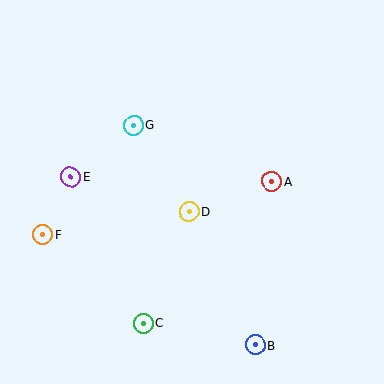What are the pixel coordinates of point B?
Point B is at (255, 345).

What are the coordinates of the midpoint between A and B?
The midpoint between A and B is at (263, 263).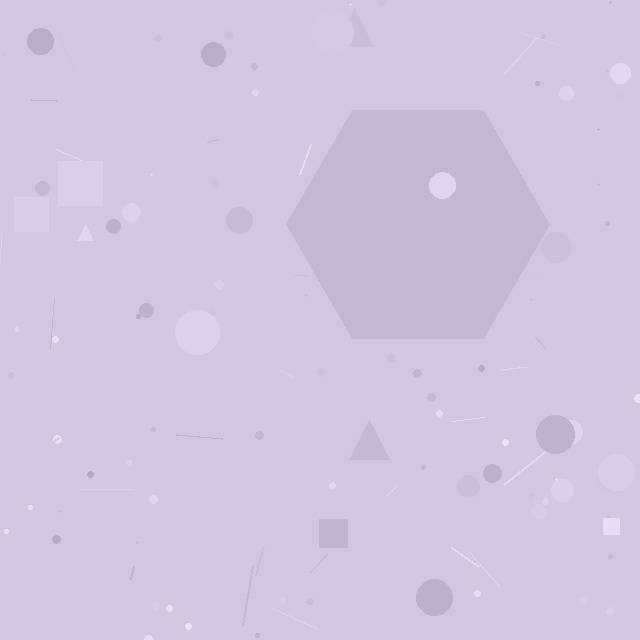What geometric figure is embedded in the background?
A hexagon is embedded in the background.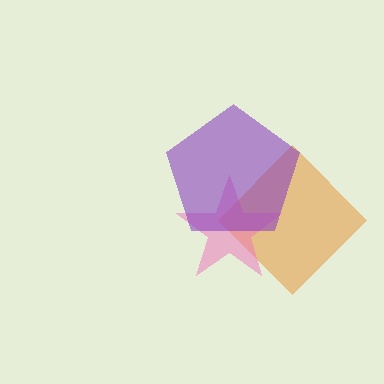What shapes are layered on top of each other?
The layered shapes are: an orange diamond, a pink star, a purple pentagon.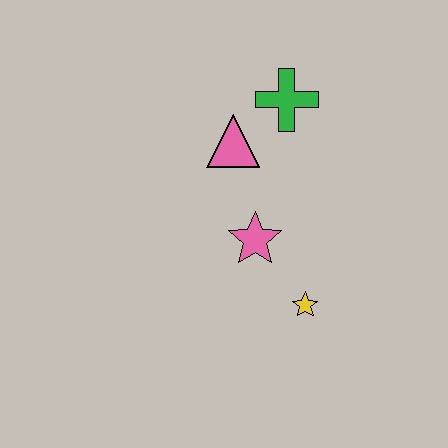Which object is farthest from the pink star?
The green cross is farthest from the pink star.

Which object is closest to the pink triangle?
The green cross is closest to the pink triangle.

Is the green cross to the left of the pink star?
No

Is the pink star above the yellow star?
Yes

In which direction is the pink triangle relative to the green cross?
The pink triangle is to the left of the green cross.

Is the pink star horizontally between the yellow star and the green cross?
No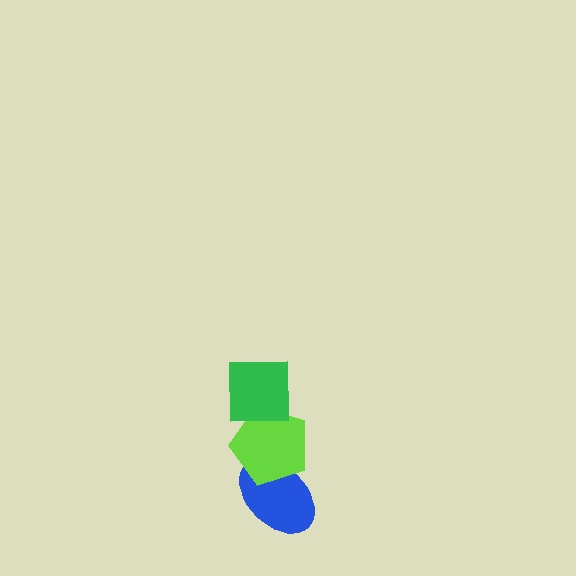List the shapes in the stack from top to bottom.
From top to bottom: the green square, the lime pentagon, the blue ellipse.